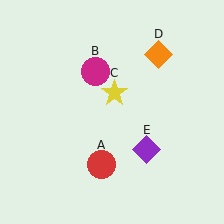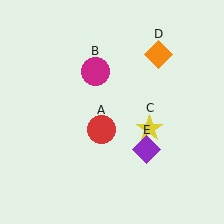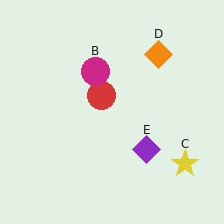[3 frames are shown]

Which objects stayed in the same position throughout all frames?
Magenta circle (object B) and orange diamond (object D) and purple diamond (object E) remained stationary.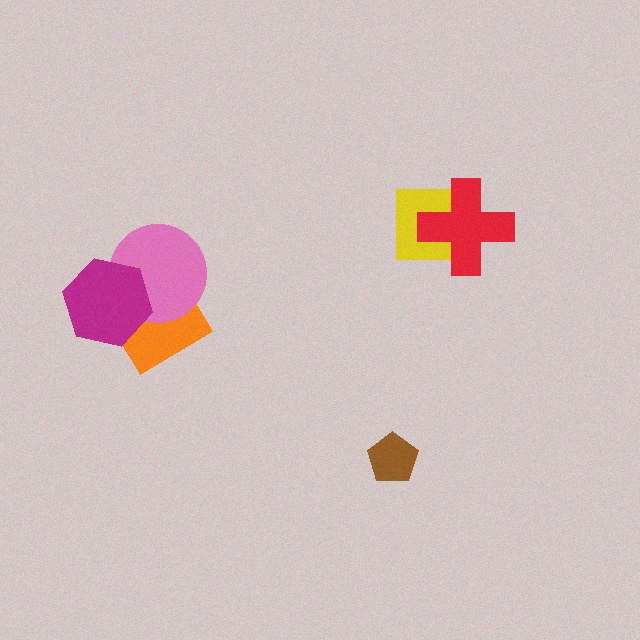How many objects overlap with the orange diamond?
2 objects overlap with the orange diamond.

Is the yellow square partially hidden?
Yes, it is partially covered by another shape.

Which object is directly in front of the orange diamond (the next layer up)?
The pink circle is directly in front of the orange diamond.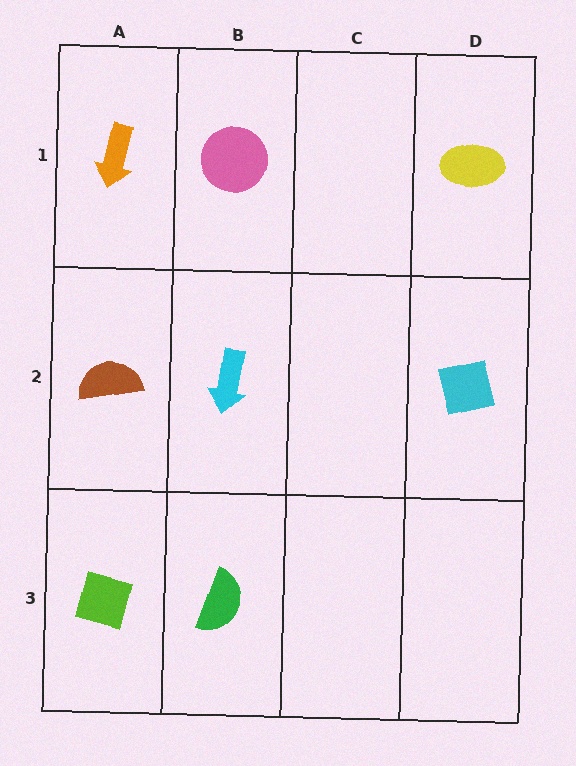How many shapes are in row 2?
3 shapes.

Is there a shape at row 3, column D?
No, that cell is empty.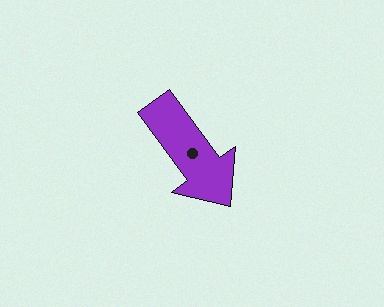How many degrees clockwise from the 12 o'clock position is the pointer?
Approximately 144 degrees.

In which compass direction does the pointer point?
Southeast.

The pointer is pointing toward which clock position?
Roughly 5 o'clock.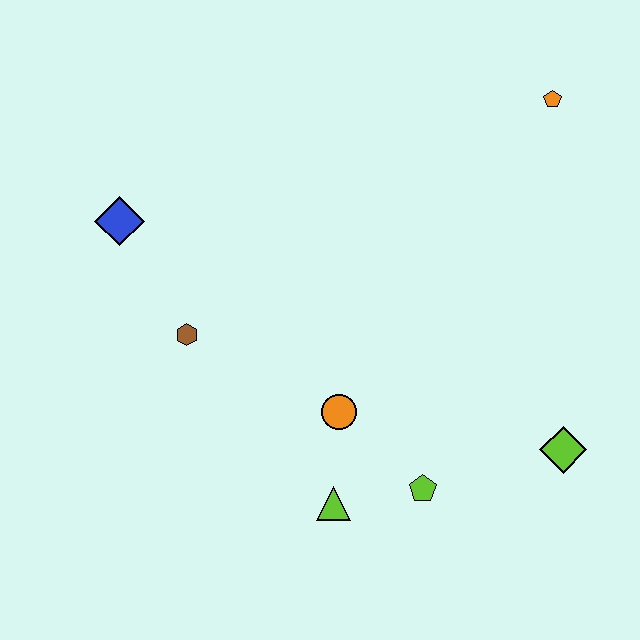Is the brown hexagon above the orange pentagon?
No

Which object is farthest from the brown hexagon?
The orange pentagon is farthest from the brown hexagon.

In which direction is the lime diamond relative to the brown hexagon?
The lime diamond is to the right of the brown hexagon.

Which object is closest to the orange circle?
The lime triangle is closest to the orange circle.